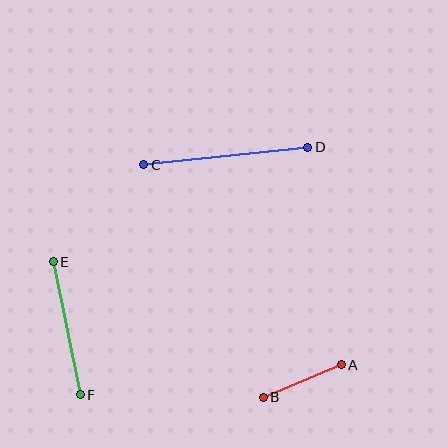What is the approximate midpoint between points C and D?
The midpoint is at approximately (226, 156) pixels.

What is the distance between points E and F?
The distance is approximately 136 pixels.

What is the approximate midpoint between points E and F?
The midpoint is at approximately (67, 328) pixels.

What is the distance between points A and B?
The distance is approximately 85 pixels.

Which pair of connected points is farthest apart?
Points C and D are farthest apart.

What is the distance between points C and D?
The distance is approximately 165 pixels.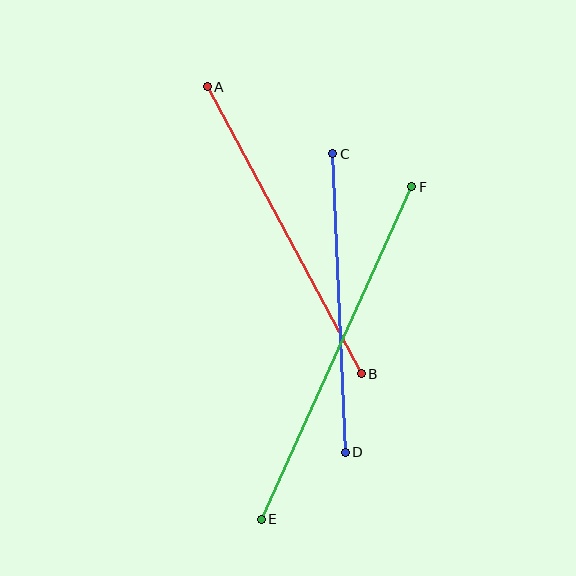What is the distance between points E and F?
The distance is approximately 365 pixels.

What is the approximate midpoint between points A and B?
The midpoint is at approximately (284, 230) pixels.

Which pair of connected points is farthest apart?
Points E and F are farthest apart.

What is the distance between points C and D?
The distance is approximately 299 pixels.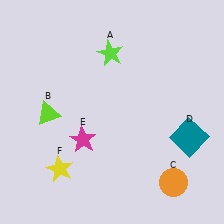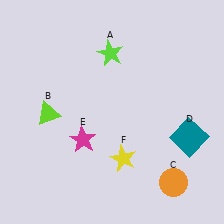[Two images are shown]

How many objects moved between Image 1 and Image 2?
1 object moved between the two images.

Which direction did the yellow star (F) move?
The yellow star (F) moved right.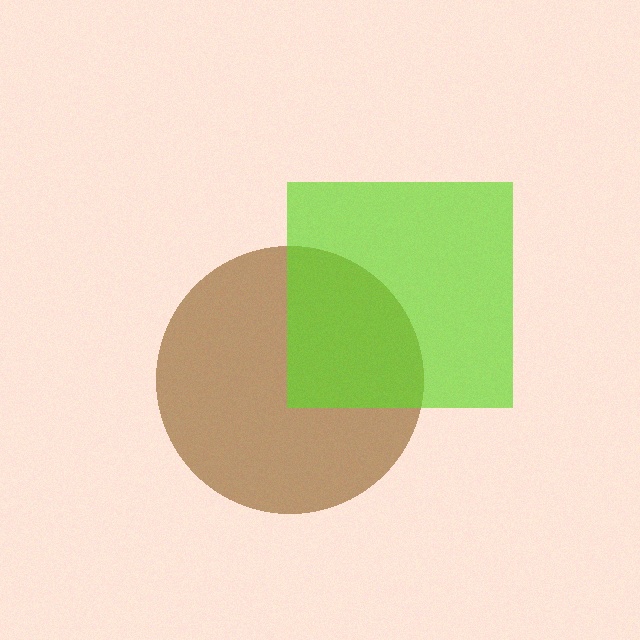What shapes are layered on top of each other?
The layered shapes are: a brown circle, a lime square.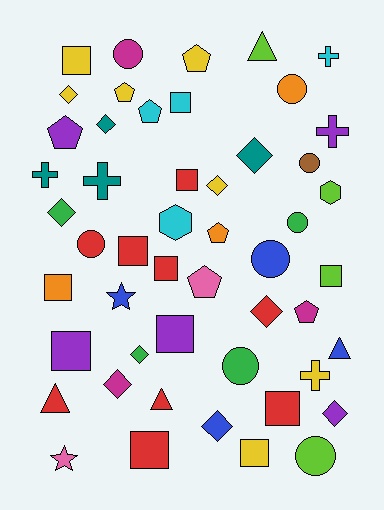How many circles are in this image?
There are 8 circles.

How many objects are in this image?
There are 50 objects.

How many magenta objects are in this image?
There are 3 magenta objects.